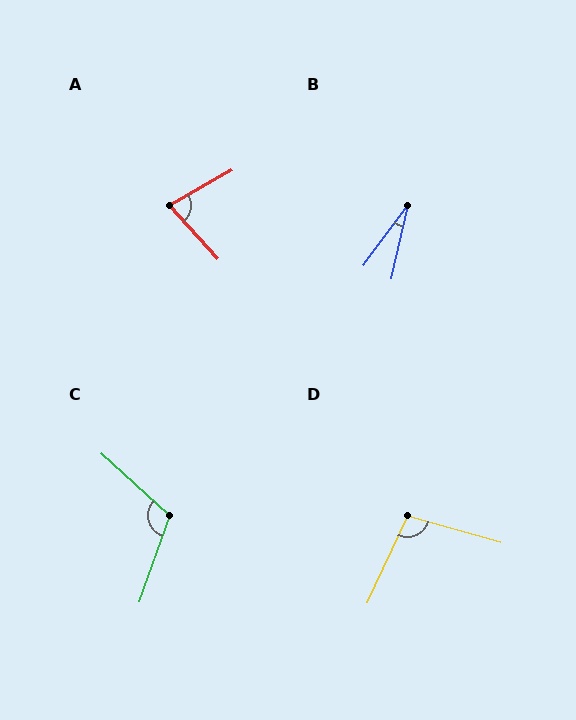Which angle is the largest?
C, at approximately 113 degrees.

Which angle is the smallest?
B, at approximately 23 degrees.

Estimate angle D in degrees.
Approximately 99 degrees.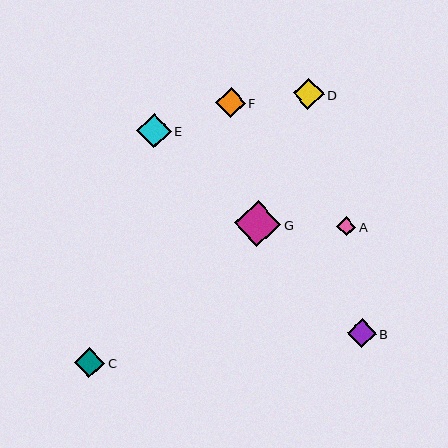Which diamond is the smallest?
Diamond A is the smallest with a size of approximately 20 pixels.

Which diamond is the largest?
Diamond G is the largest with a size of approximately 46 pixels.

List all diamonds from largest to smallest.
From largest to smallest: G, E, D, C, F, B, A.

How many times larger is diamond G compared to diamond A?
Diamond G is approximately 2.4 times the size of diamond A.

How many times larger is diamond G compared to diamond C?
Diamond G is approximately 1.5 times the size of diamond C.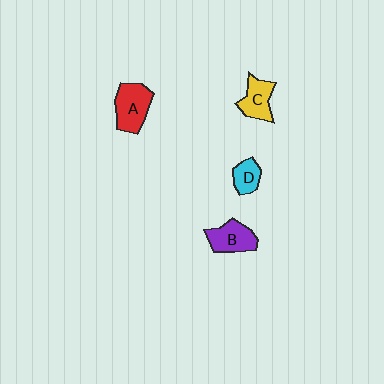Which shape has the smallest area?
Shape D (cyan).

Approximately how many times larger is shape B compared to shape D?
Approximately 1.6 times.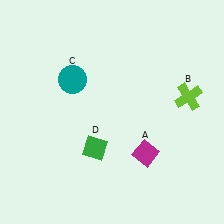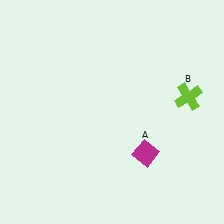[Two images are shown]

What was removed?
The teal circle (C), the green diamond (D) were removed in Image 2.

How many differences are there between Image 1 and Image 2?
There are 2 differences between the two images.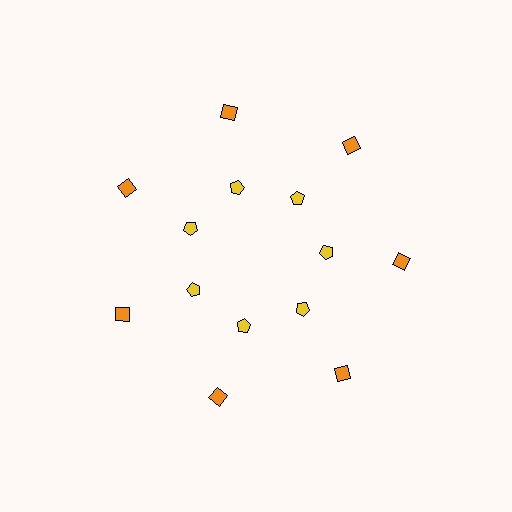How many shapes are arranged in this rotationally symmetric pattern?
There are 14 shapes, arranged in 7 groups of 2.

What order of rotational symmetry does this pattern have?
This pattern has 7-fold rotational symmetry.